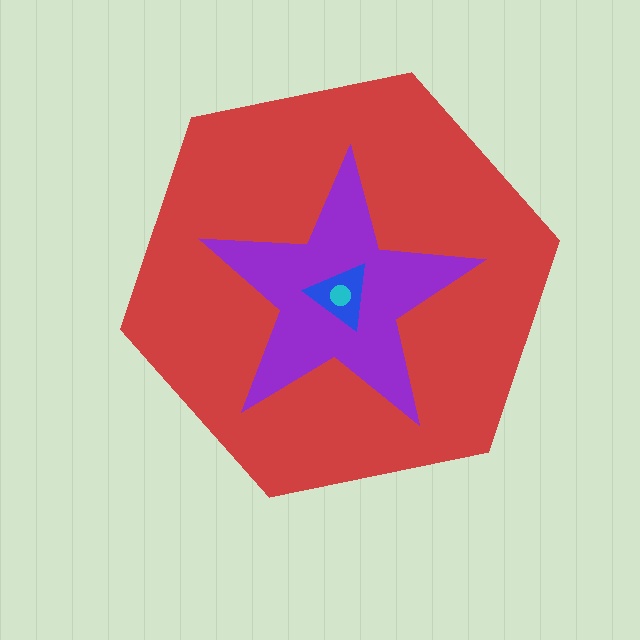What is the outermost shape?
The red hexagon.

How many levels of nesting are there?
4.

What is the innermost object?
The cyan circle.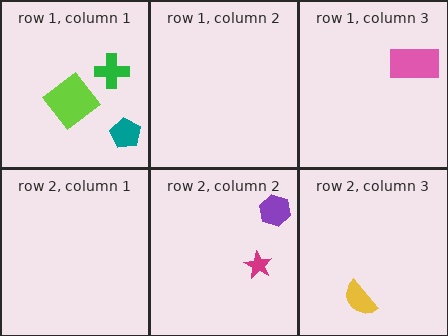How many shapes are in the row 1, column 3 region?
1.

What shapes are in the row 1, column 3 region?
The pink rectangle.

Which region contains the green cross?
The row 1, column 1 region.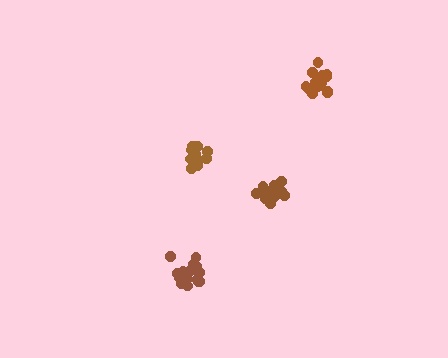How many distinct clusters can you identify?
There are 4 distinct clusters.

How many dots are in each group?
Group 1: 19 dots, Group 2: 20 dots, Group 3: 20 dots, Group 4: 14 dots (73 total).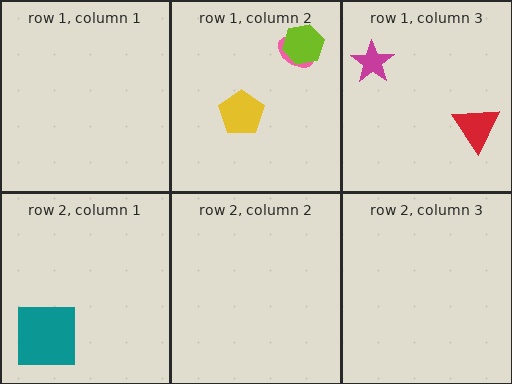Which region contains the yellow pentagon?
The row 1, column 2 region.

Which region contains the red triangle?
The row 1, column 3 region.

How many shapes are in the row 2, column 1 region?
1.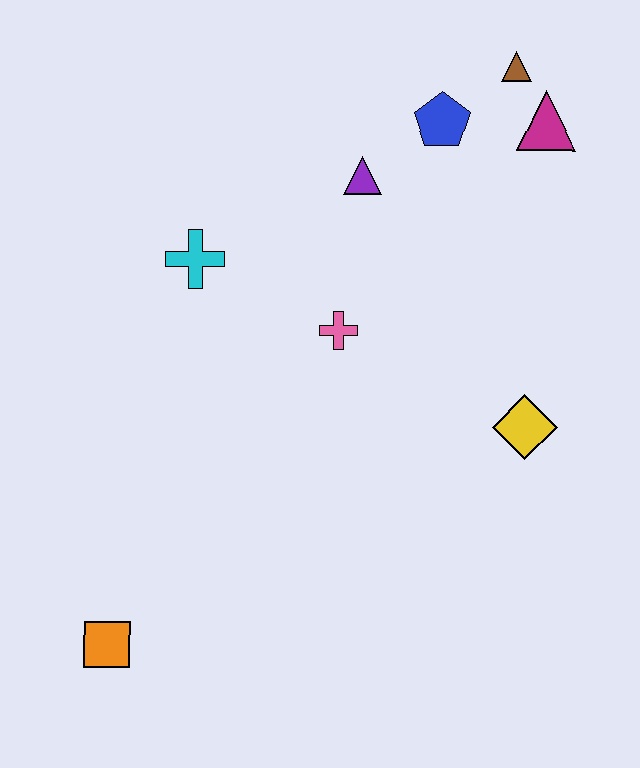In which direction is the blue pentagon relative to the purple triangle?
The blue pentagon is to the right of the purple triangle.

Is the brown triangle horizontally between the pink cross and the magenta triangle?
Yes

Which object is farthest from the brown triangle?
The orange square is farthest from the brown triangle.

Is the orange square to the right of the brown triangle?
No